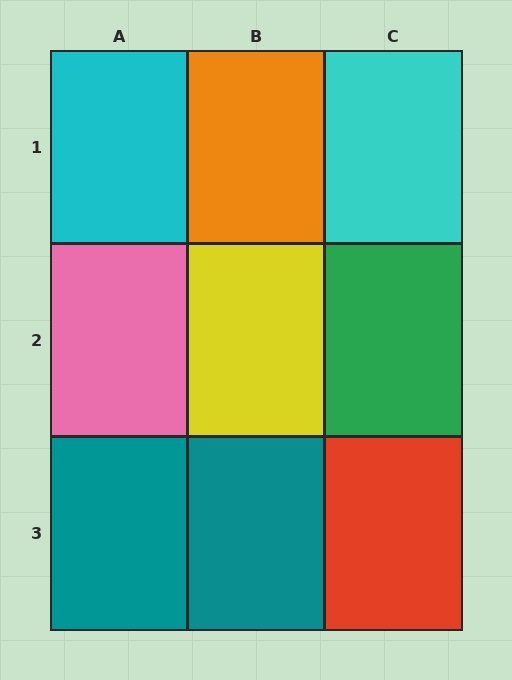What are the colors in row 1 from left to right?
Cyan, orange, cyan.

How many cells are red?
1 cell is red.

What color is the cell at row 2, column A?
Pink.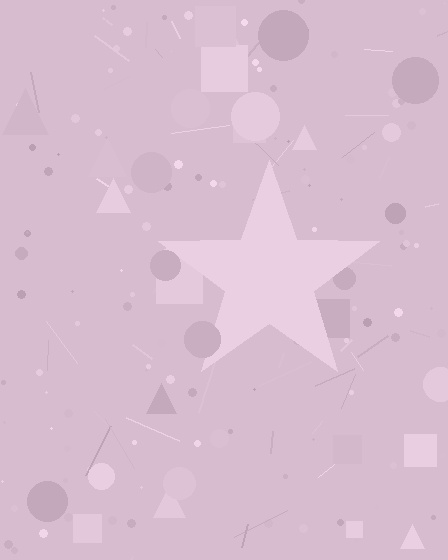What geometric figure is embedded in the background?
A star is embedded in the background.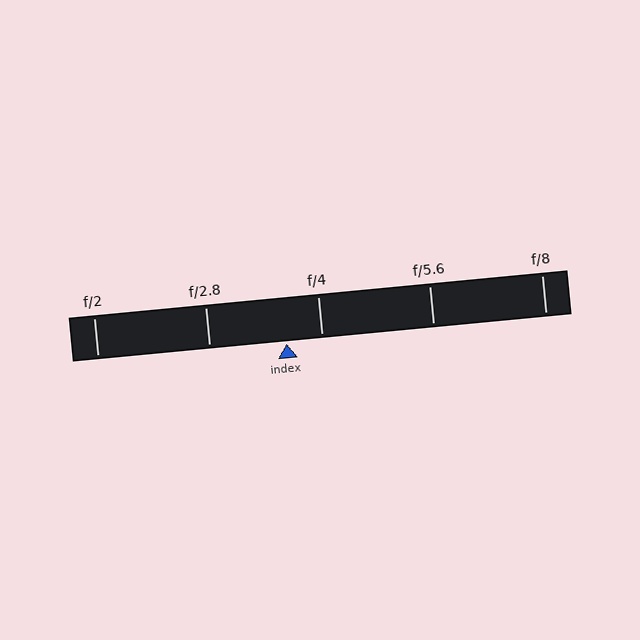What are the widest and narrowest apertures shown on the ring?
The widest aperture shown is f/2 and the narrowest is f/8.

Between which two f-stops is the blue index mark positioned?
The index mark is between f/2.8 and f/4.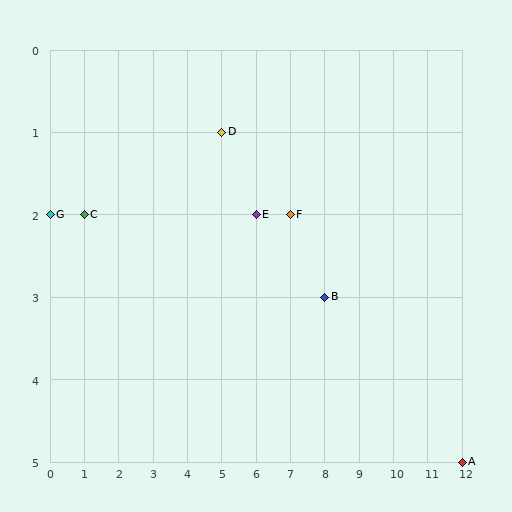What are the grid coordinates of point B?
Point B is at grid coordinates (8, 3).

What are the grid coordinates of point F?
Point F is at grid coordinates (7, 2).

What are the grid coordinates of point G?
Point G is at grid coordinates (0, 2).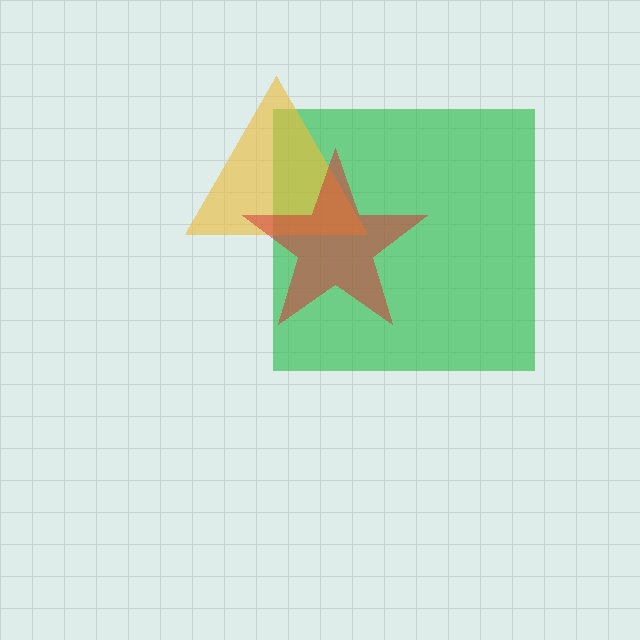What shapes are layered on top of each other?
The layered shapes are: a green square, a yellow triangle, a red star.